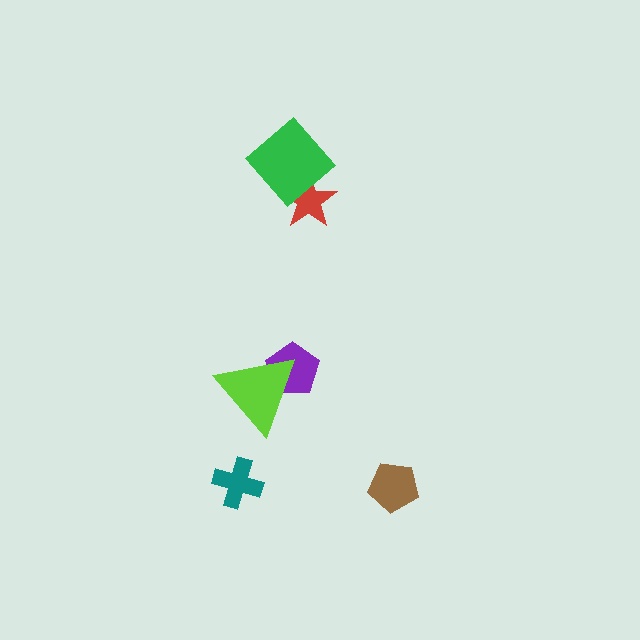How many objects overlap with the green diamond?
1 object overlaps with the green diamond.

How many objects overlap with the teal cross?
0 objects overlap with the teal cross.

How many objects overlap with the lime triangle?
1 object overlaps with the lime triangle.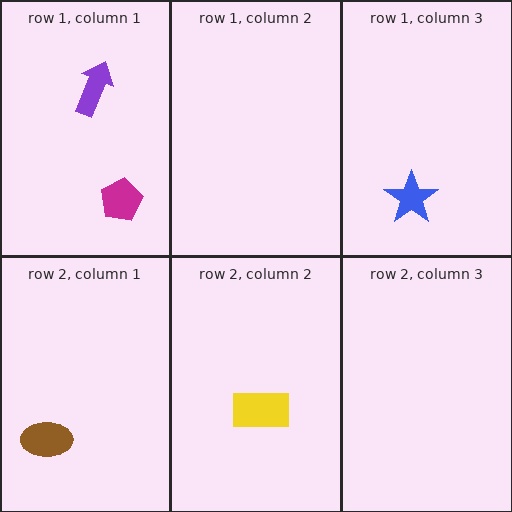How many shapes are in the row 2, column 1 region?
1.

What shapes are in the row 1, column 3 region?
The blue star.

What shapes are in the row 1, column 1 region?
The magenta pentagon, the purple arrow.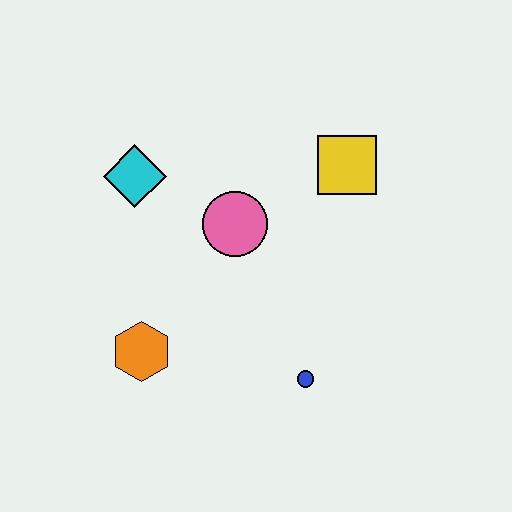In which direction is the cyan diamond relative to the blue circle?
The cyan diamond is above the blue circle.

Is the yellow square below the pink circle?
No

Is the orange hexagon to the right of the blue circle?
No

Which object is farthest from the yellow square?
The orange hexagon is farthest from the yellow square.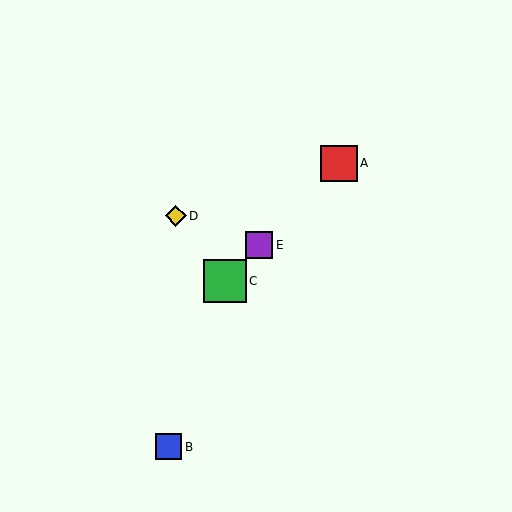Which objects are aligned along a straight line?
Objects A, C, E are aligned along a straight line.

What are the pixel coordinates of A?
Object A is at (339, 163).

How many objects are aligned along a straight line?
3 objects (A, C, E) are aligned along a straight line.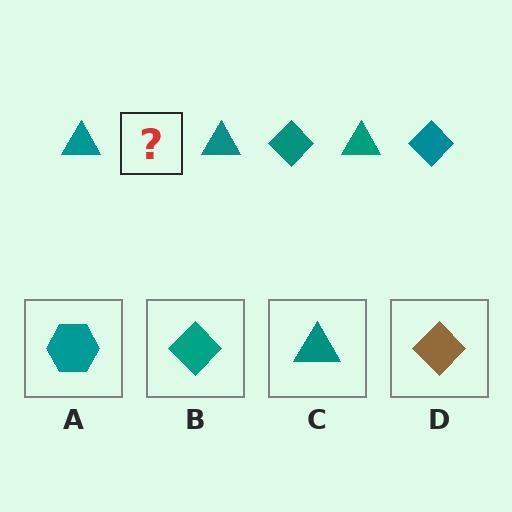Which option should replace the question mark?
Option B.